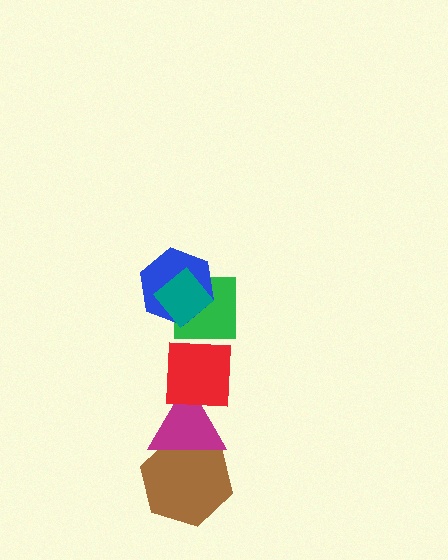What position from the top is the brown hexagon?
The brown hexagon is 6th from the top.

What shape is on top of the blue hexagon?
The teal diamond is on top of the blue hexagon.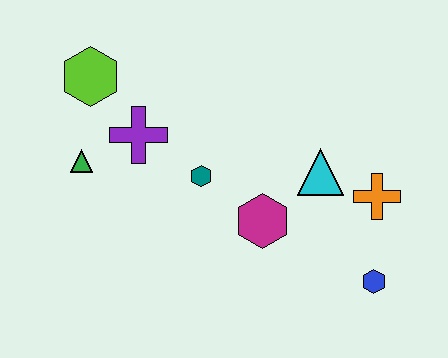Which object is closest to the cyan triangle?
The orange cross is closest to the cyan triangle.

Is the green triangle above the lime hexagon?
No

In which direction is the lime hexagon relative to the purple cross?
The lime hexagon is above the purple cross.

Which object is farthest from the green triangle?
The blue hexagon is farthest from the green triangle.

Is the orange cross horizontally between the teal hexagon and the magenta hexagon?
No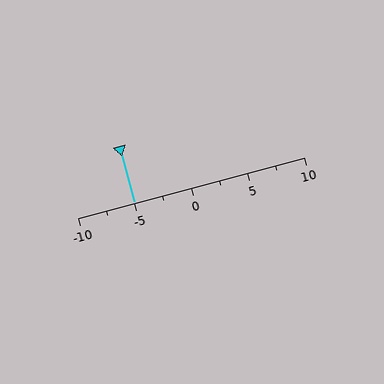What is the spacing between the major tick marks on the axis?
The major ticks are spaced 5 apart.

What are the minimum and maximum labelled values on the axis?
The axis runs from -10 to 10.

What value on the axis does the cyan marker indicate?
The marker indicates approximately -5.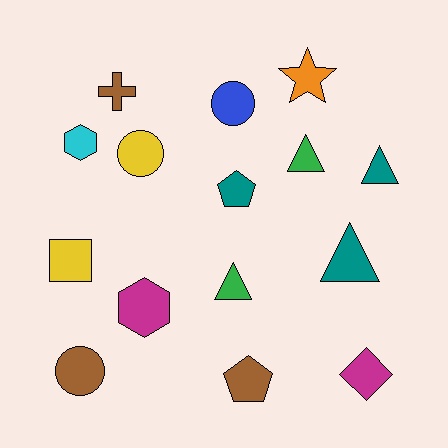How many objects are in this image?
There are 15 objects.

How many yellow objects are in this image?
There are 2 yellow objects.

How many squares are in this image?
There is 1 square.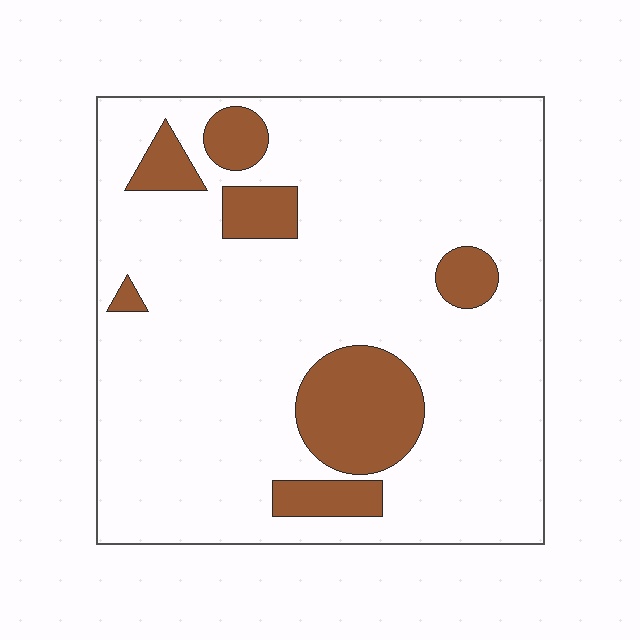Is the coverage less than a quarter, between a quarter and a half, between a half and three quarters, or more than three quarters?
Less than a quarter.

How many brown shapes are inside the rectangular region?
7.